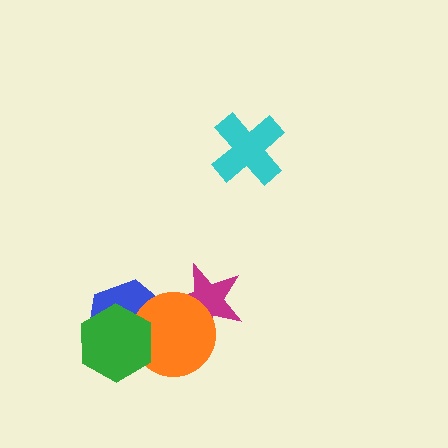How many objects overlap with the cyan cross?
0 objects overlap with the cyan cross.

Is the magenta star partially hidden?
Yes, it is partially covered by another shape.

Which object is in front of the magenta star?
The orange circle is in front of the magenta star.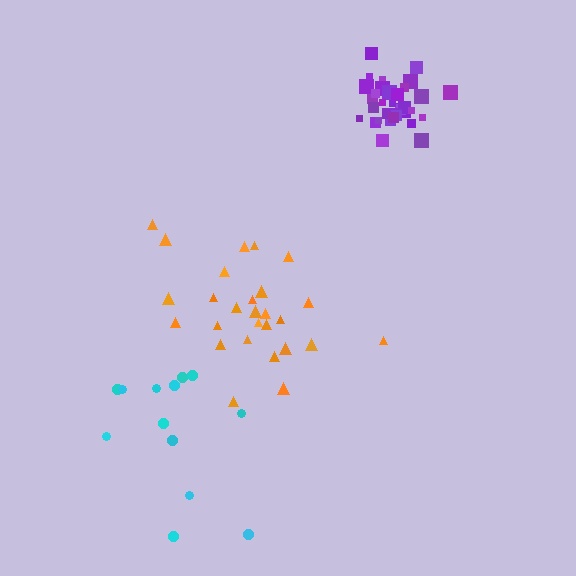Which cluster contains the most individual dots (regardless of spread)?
Purple (33).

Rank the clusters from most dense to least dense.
purple, orange, cyan.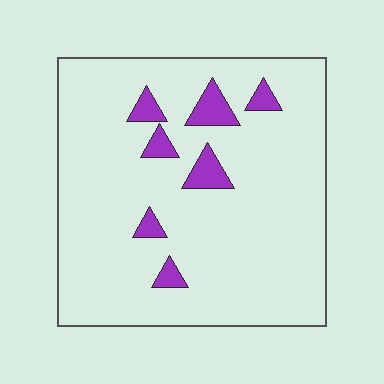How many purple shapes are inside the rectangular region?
7.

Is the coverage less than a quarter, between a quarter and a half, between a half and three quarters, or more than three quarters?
Less than a quarter.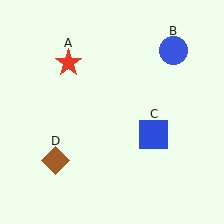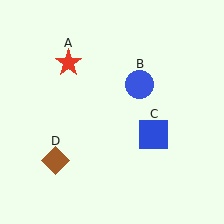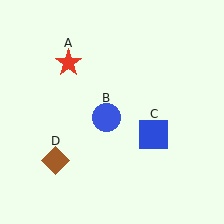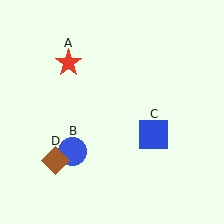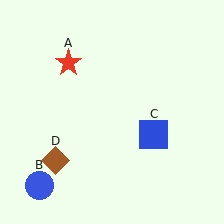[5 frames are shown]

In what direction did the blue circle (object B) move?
The blue circle (object B) moved down and to the left.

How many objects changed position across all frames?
1 object changed position: blue circle (object B).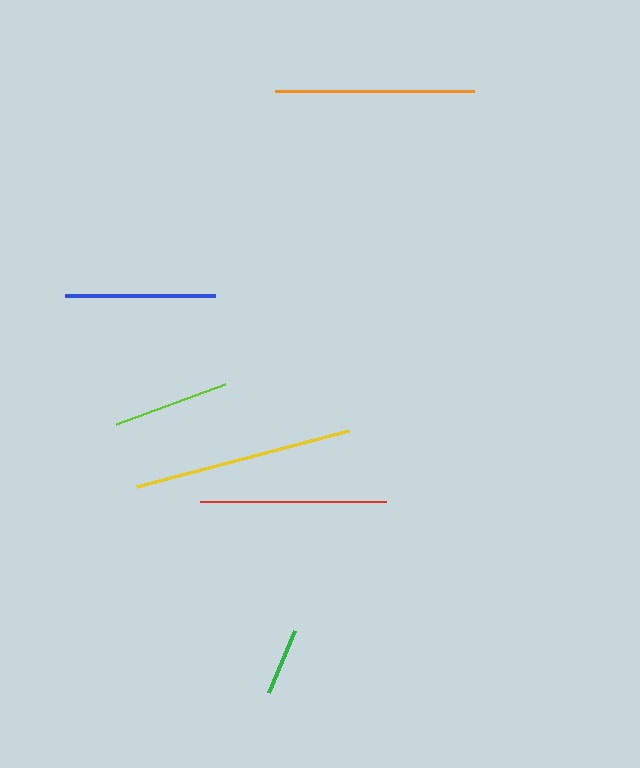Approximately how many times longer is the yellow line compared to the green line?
The yellow line is approximately 3.2 times the length of the green line.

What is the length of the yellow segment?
The yellow segment is approximately 218 pixels long.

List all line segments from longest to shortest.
From longest to shortest: yellow, orange, red, blue, lime, green.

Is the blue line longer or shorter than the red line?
The red line is longer than the blue line.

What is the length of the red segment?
The red segment is approximately 187 pixels long.